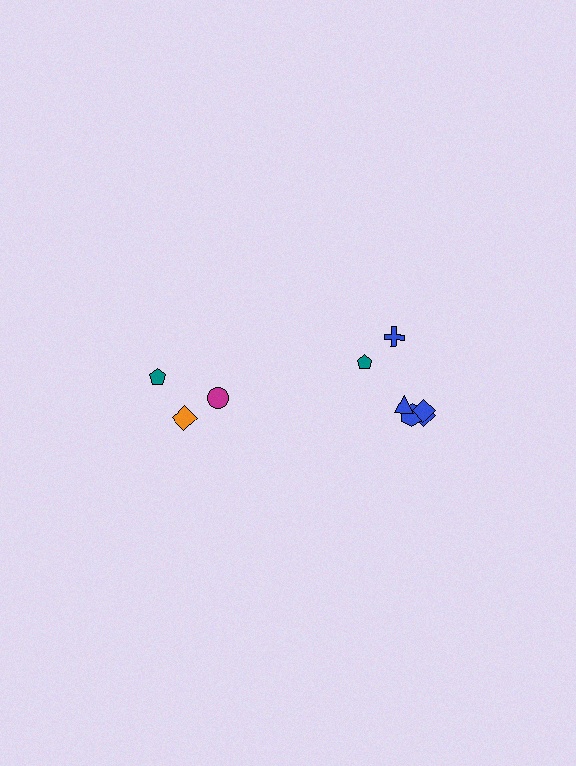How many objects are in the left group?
There are 3 objects.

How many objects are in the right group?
There are 6 objects.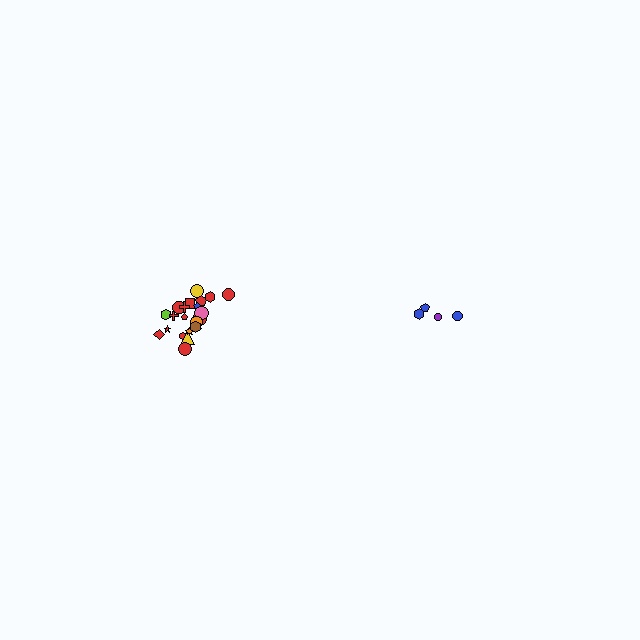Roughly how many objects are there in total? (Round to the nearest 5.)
Roughly 25 objects in total.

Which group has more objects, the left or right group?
The left group.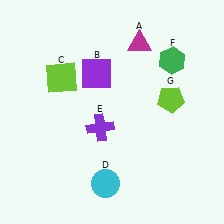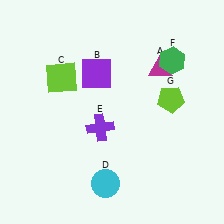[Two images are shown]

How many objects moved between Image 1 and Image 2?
1 object moved between the two images.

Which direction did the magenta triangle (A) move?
The magenta triangle (A) moved down.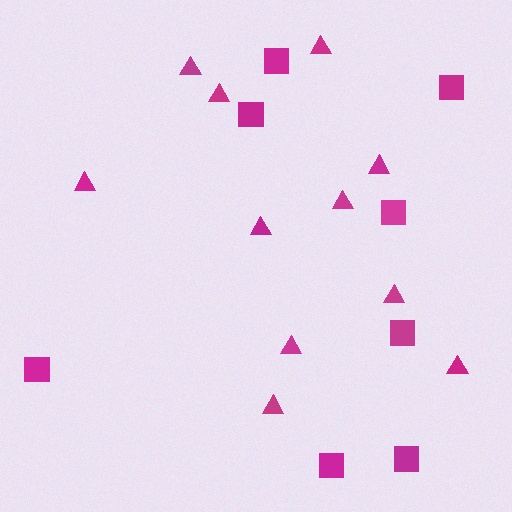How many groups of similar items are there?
There are 2 groups: one group of triangles (11) and one group of squares (8).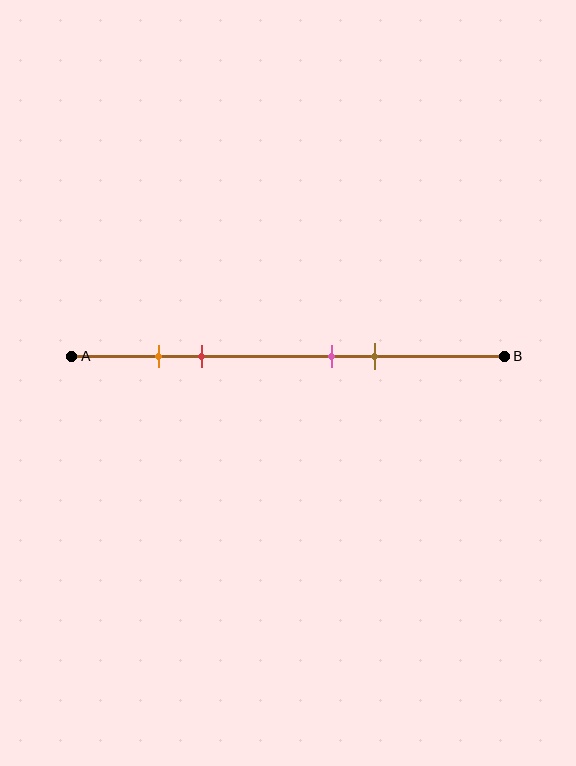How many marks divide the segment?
There are 4 marks dividing the segment.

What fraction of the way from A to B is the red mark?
The red mark is approximately 30% (0.3) of the way from A to B.